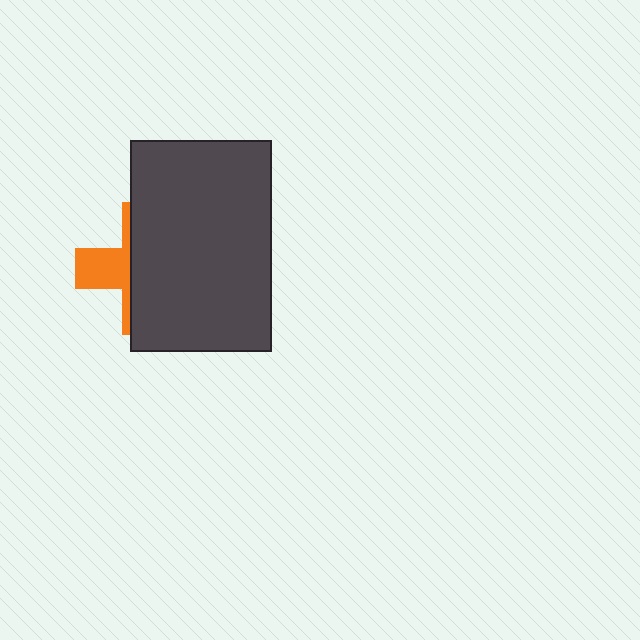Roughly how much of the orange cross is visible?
A small part of it is visible (roughly 33%).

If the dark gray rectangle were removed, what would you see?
You would see the complete orange cross.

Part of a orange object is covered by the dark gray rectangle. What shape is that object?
It is a cross.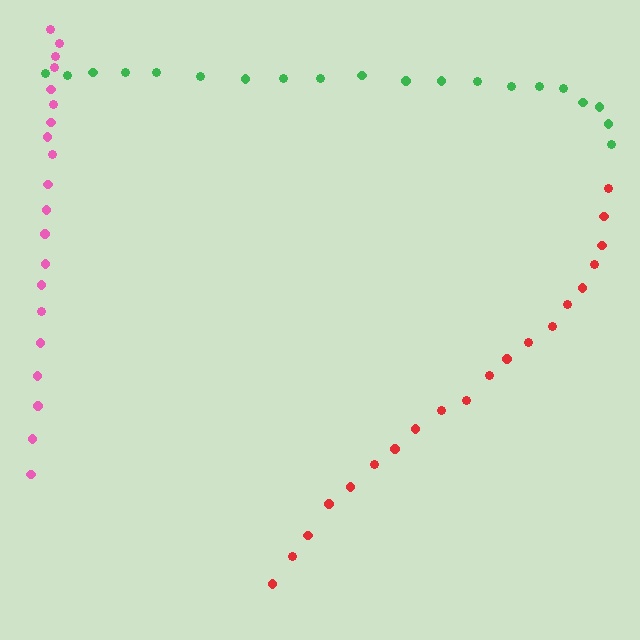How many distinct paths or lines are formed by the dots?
There are 3 distinct paths.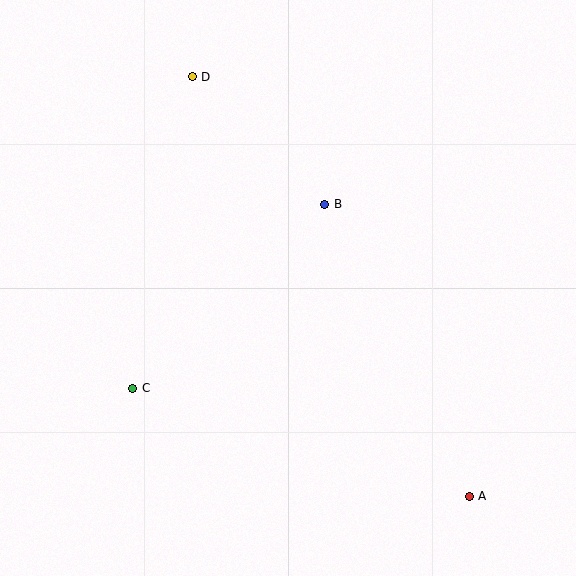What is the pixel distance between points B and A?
The distance between B and A is 326 pixels.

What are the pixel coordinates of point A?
Point A is at (469, 496).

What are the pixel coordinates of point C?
Point C is at (133, 388).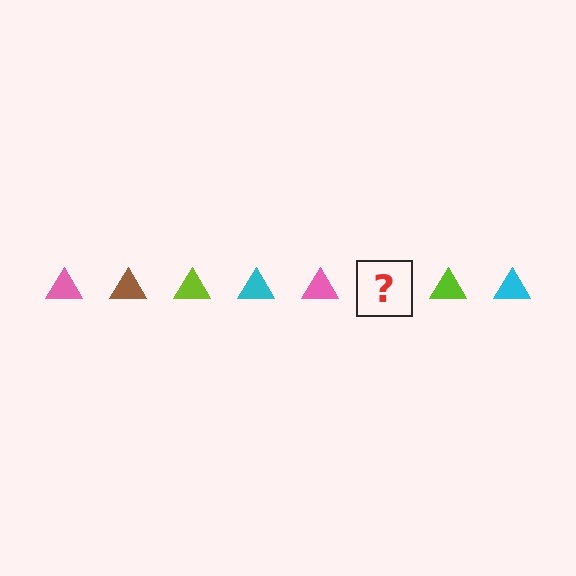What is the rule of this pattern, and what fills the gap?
The rule is that the pattern cycles through pink, brown, lime, cyan triangles. The gap should be filled with a brown triangle.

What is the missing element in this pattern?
The missing element is a brown triangle.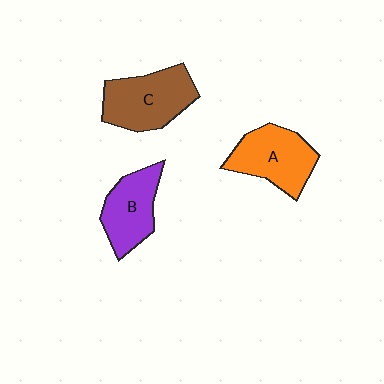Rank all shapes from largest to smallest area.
From largest to smallest: C (brown), A (orange), B (purple).